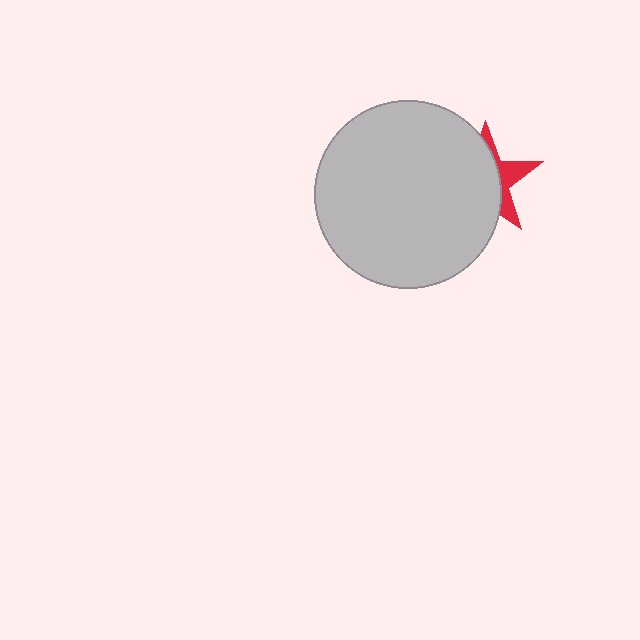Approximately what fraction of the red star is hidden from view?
Roughly 67% of the red star is hidden behind the light gray circle.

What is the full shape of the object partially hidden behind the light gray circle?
The partially hidden object is a red star.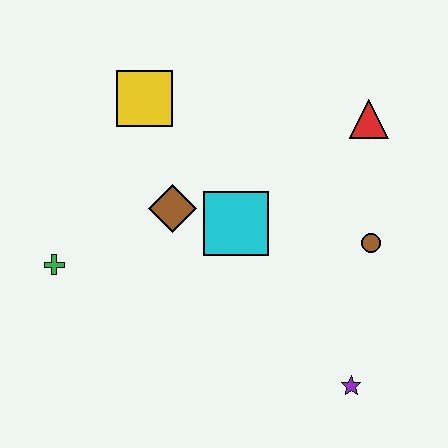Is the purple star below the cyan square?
Yes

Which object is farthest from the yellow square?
The purple star is farthest from the yellow square.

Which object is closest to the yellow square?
The brown diamond is closest to the yellow square.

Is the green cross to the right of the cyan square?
No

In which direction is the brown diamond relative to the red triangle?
The brown diamond is to the left of the red triangle.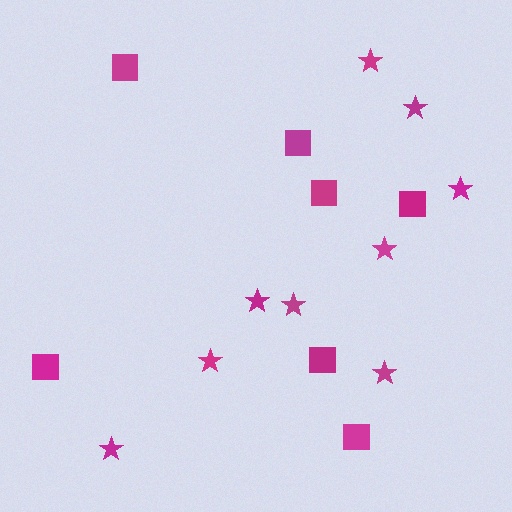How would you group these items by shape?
There are 2 groups: one group of squares (7) and one group of stars (9).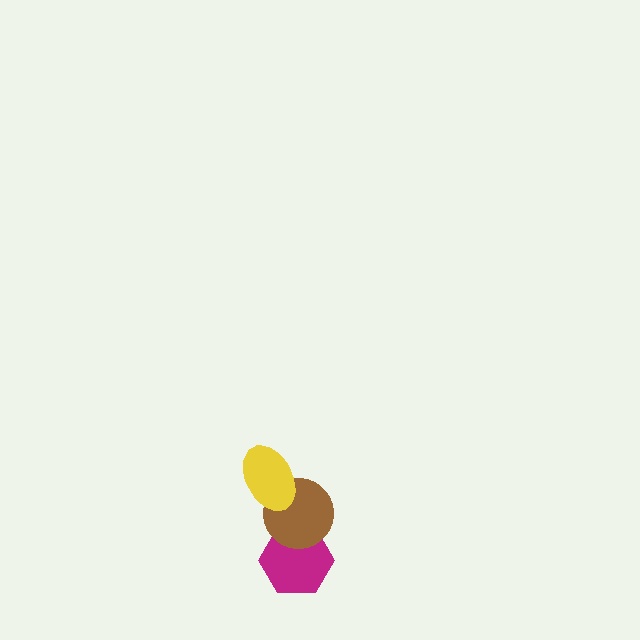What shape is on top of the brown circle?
The yellow ellipse is on top of the brown circle.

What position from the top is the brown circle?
The brown circle is 2nd from the top.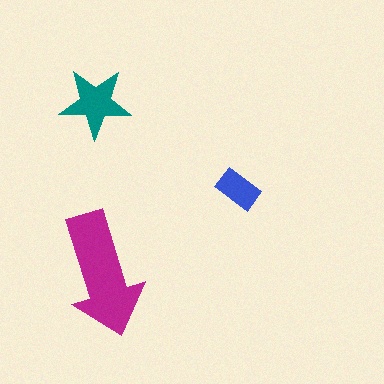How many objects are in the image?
There are 3 objects in the image.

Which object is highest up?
The teal star is topmost.